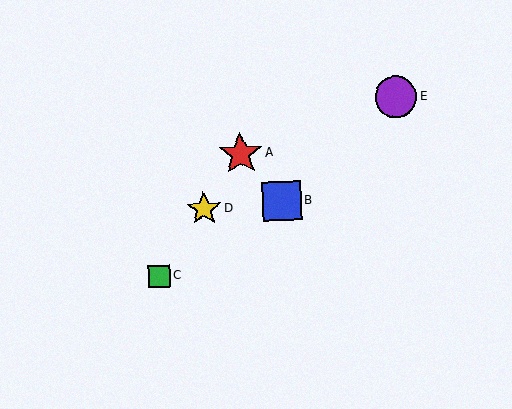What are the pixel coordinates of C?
Object C is at (159, 276).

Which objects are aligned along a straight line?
Objects A, C, D are aligned along a straight line.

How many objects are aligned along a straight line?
3 objects (A, C, D) are aligned along a straight line.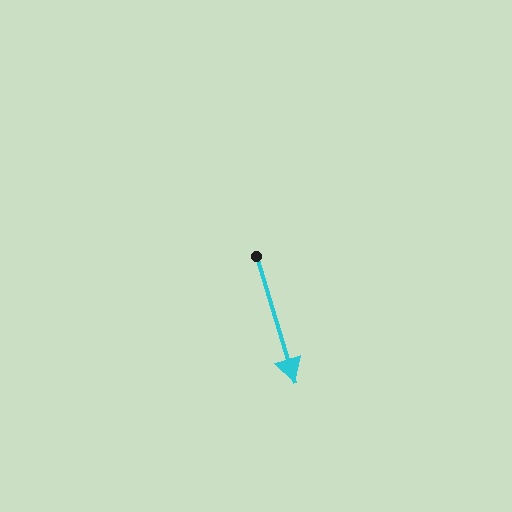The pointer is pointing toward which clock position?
Roughly 5 o'clock.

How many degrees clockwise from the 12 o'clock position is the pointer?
Approximately 163 degrees.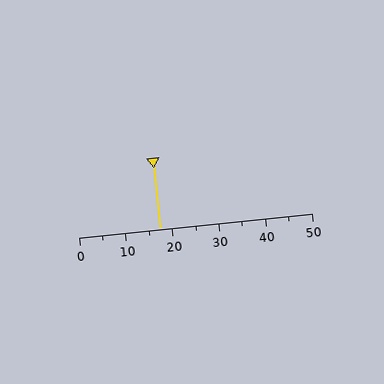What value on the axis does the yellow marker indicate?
The marker indicates approximately 17.5.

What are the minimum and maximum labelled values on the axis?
The axis runs from 0 to 50.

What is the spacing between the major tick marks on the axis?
The major ticks are spaced 10 apart.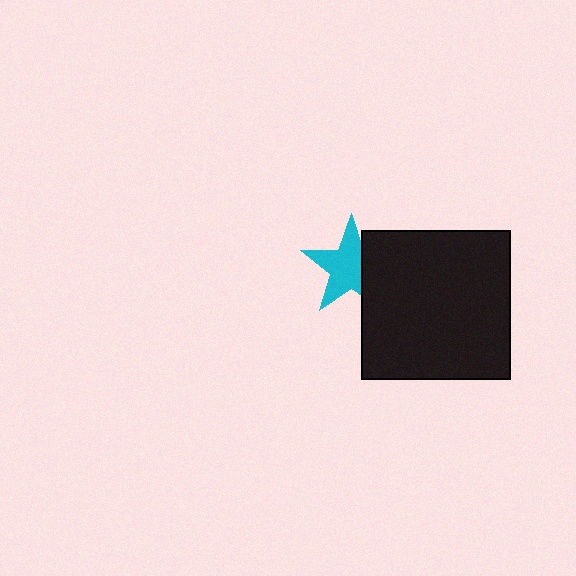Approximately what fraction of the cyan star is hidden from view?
Roughly 31% of the cyan star is hidden behind the black square.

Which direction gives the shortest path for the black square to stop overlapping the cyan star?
Moving right gives the shortest separation.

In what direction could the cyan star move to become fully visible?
The cyan star could move left. That would shift it out from behind the black square entirely.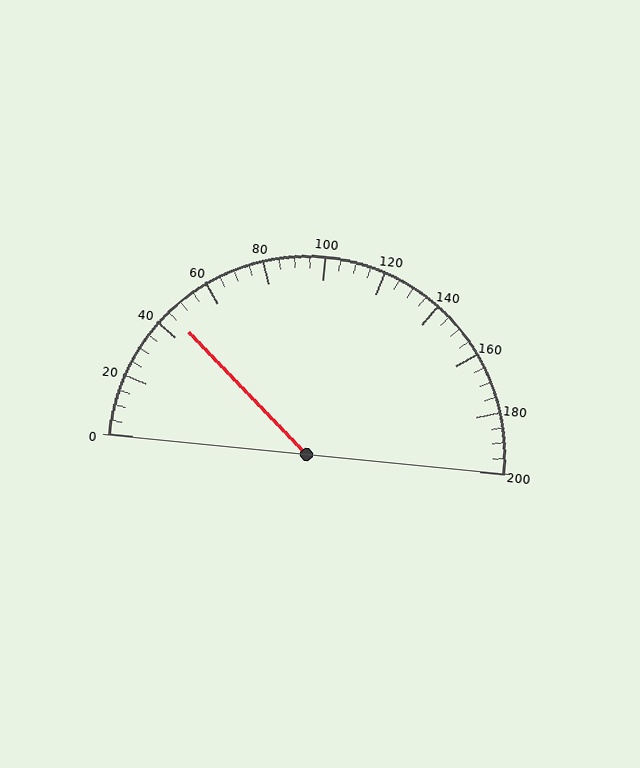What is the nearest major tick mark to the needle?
The nearest major tick mark is 40.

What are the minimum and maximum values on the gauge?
The gauge ranges from 0 to 200.